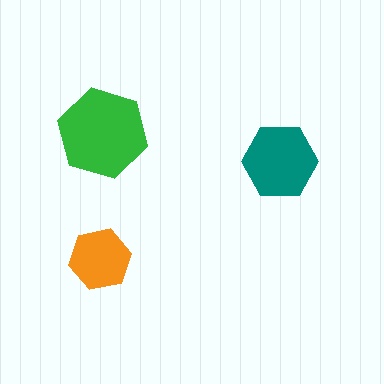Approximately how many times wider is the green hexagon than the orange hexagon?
About 1.5 times wider.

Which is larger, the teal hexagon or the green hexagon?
The green one.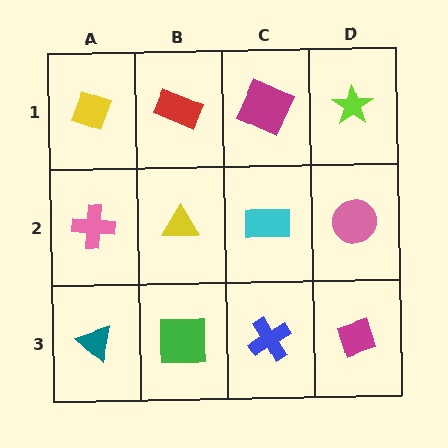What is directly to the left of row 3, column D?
A blue cross.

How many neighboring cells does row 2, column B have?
4.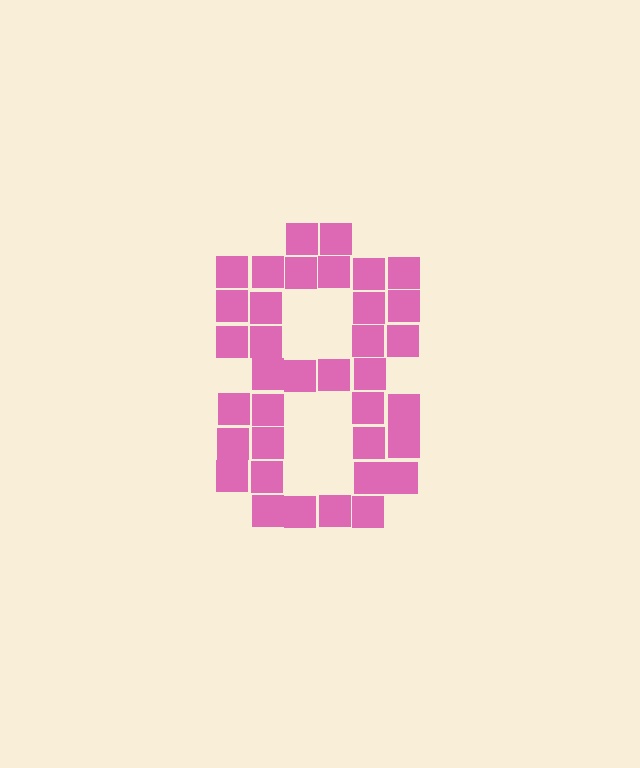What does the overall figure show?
The overall figure shows the digit 8.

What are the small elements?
The small elements are squares.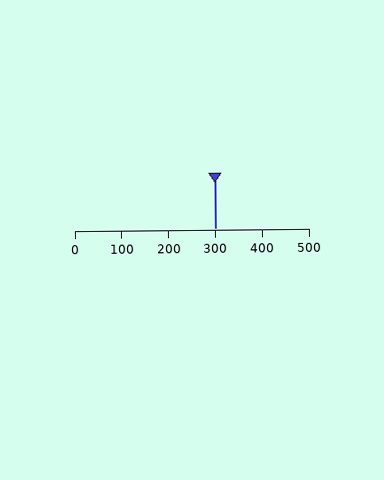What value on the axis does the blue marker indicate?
The marker indicates approximately 300.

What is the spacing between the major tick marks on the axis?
The major ticks are spaced 100 apart.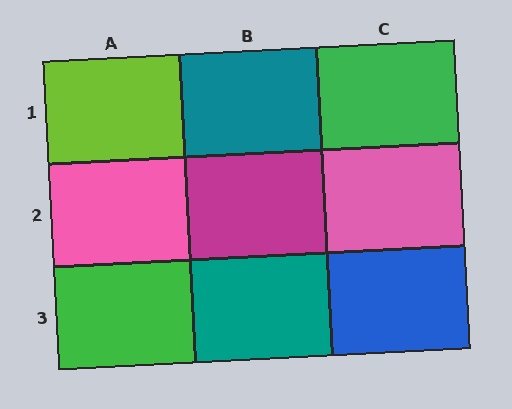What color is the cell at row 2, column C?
Pink.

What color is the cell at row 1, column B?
Teal.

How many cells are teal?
2 cells are teal.